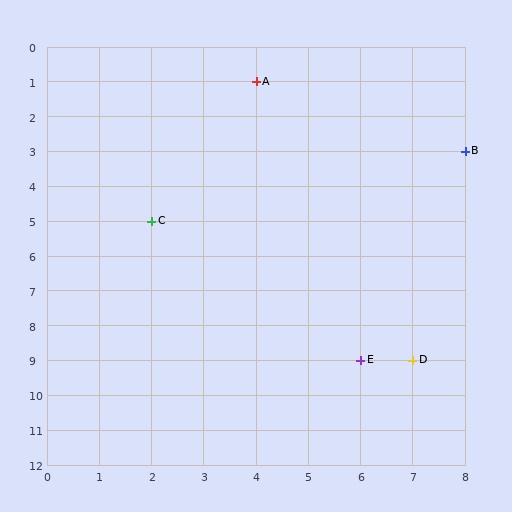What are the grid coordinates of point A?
Point A is at grid coordinates (4, 1).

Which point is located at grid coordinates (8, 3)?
Point B is at (8, 3).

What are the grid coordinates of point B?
Point B is at grid coordinates (8, 3).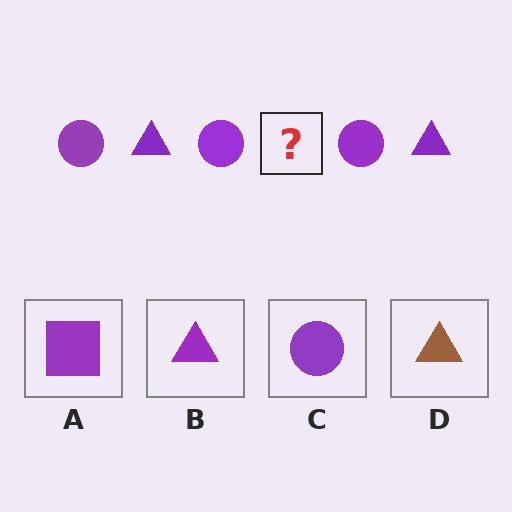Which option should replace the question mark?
Option B.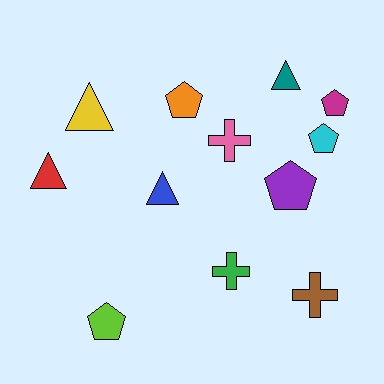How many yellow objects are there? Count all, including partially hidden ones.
There is 1 yellow object.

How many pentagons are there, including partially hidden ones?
There are 5 pentagons.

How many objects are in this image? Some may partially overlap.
There are 12 objects.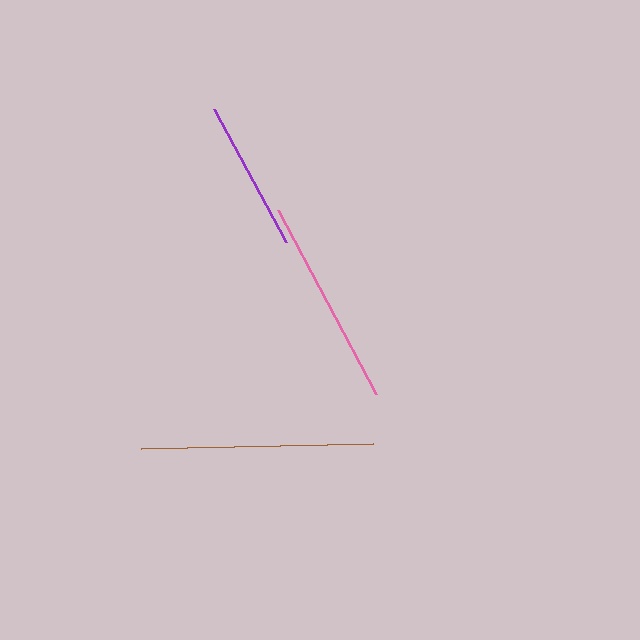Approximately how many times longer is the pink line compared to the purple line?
The pink line is approximately 1.4 times the length of the purple line.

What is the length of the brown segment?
The brown segment is approximately 232 pixels long.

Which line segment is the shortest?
The purple line is the shortest at approximately 152 pixels.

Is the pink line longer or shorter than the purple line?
The pink line is longer than the purple line.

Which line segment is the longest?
The brown line is the longest at approximately 232 pixels.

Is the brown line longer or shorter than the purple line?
The brown line is longer than the purple line.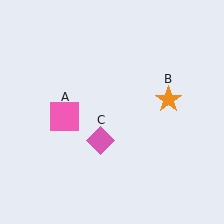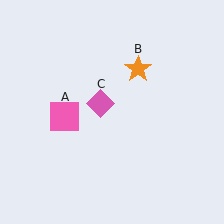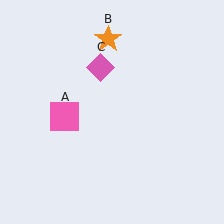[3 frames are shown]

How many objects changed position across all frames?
2 objects changed position: orange star (object B), pink diamond (object C).